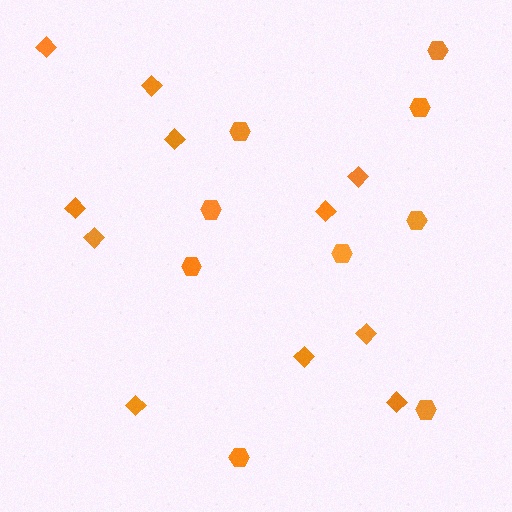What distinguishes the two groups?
There are 2 groups: one group of diamonds (11) and one group of hexagons (9).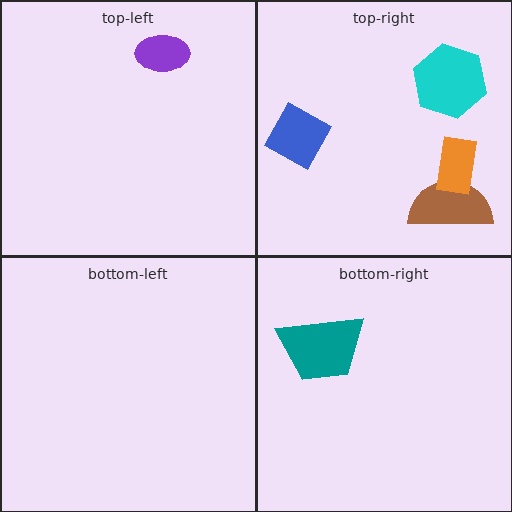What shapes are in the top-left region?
The purple ellipse.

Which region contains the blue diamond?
The top-right region.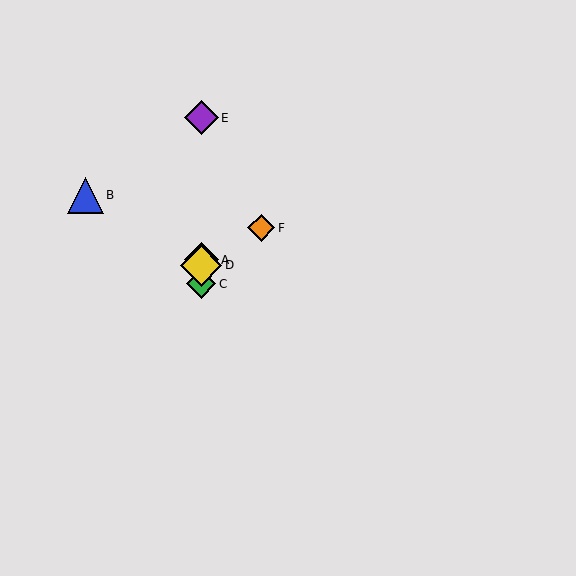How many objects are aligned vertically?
4 objects (A, C, D, E) are aligned vertically.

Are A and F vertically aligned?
No, A is at x≈201 and F is at x≈261.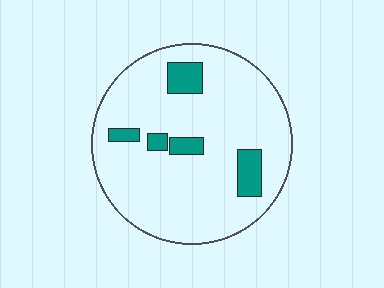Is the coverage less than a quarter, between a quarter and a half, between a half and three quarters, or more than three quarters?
Less than a quarter.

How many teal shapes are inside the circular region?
5.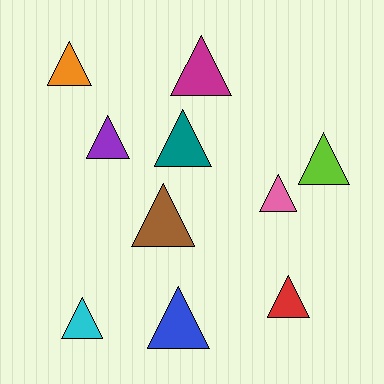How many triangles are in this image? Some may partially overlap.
There are 10 triangles.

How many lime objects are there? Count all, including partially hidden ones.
There is 1 lime object.